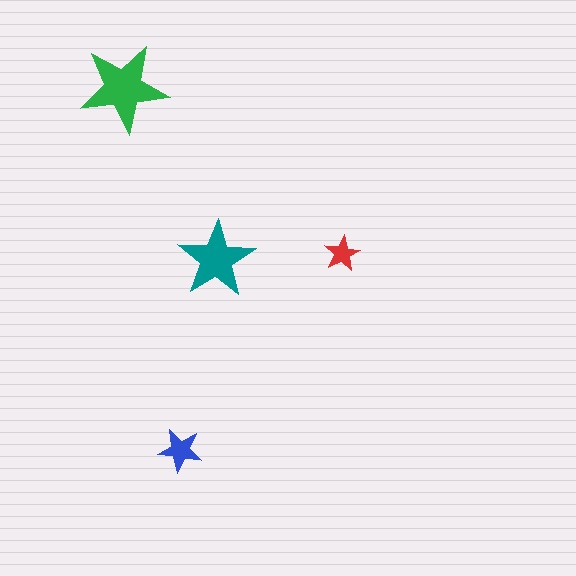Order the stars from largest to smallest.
the green one, the teal one, the blue one, the red one.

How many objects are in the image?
There are 4 objects in the image.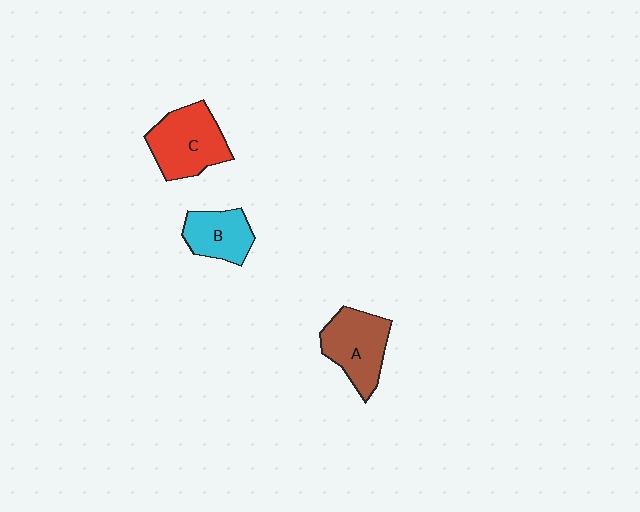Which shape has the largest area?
Shape C (red).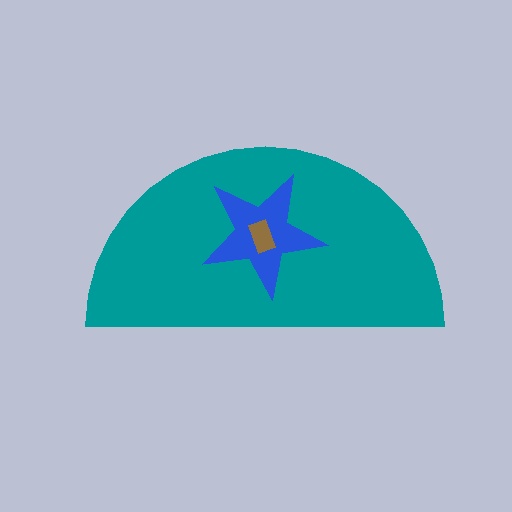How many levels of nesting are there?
3.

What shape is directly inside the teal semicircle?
The blue star.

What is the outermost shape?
The teal semicircle.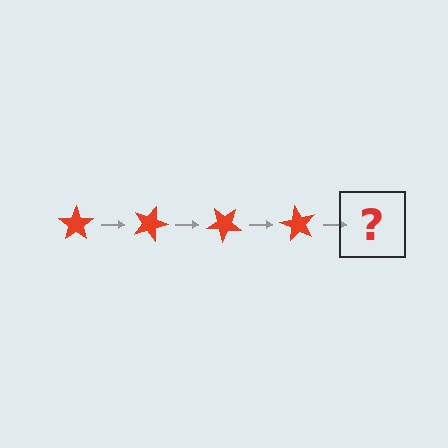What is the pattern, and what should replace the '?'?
The pattern is that the star rotates 20 degrees each step. The '?' should be a red star rotated 80 degrees.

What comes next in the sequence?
The next element should be a red star rotated 80 degrees.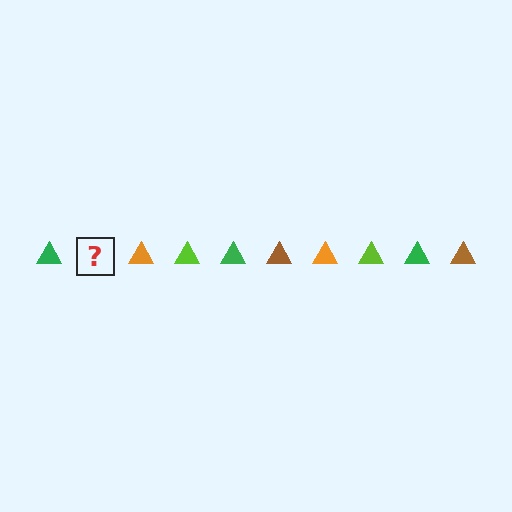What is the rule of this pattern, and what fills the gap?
The rule is that the pattern cycles through green, brown, orange, lime triangles. The gap should be filled with a brown triangle.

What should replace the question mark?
The question mark should be replaced with a brown triangle.